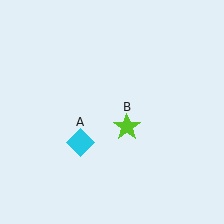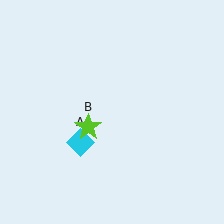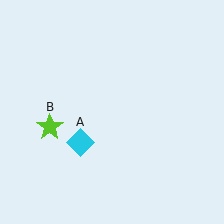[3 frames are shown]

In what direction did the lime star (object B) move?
The lime star (object B) moved left.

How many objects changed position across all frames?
1 object changed position: lime star (object B).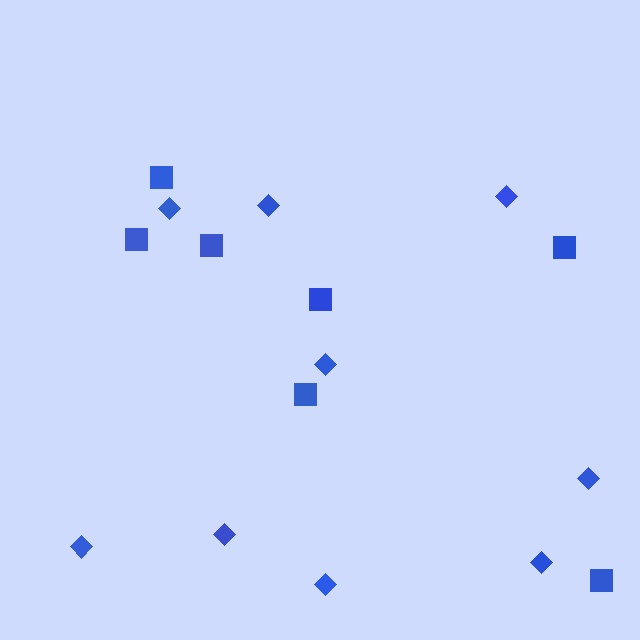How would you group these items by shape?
There are 2 groups: one group of squares (7) and one group of diamonds (9).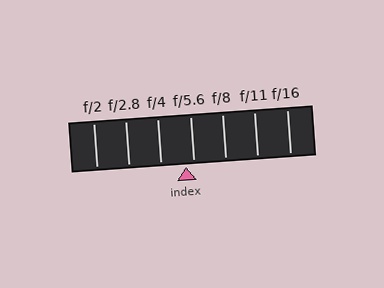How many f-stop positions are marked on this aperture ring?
There are 7 f-stop positions marked.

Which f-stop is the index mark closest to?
The index mark is closest to f/5.6.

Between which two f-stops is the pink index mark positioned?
The index mark is between f/4 and f/5.6.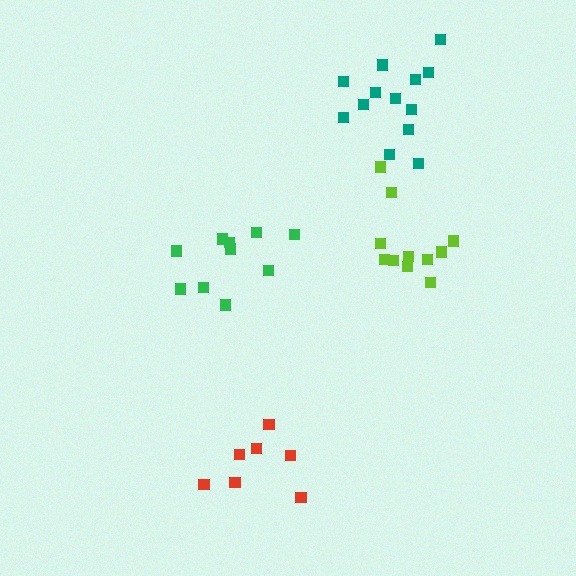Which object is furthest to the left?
The green cluster is leftmost.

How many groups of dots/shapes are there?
There are 4 groups.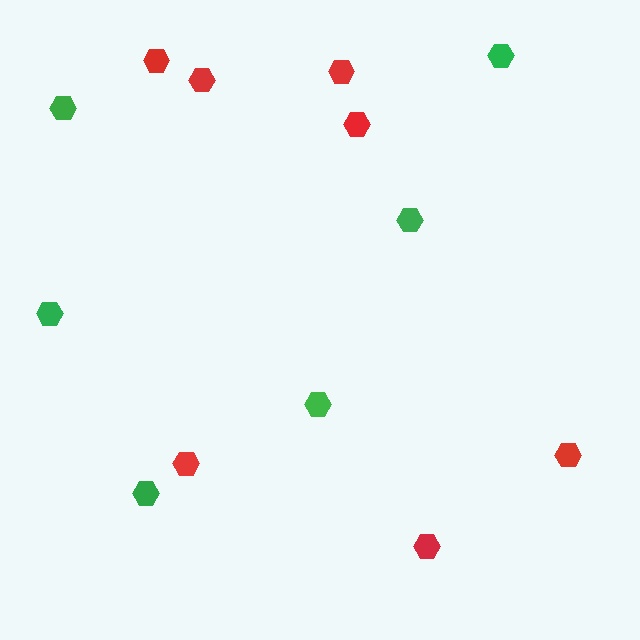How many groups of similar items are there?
There are 2 groups: one group of red hexagons (7) and one group of green hexagons (6).